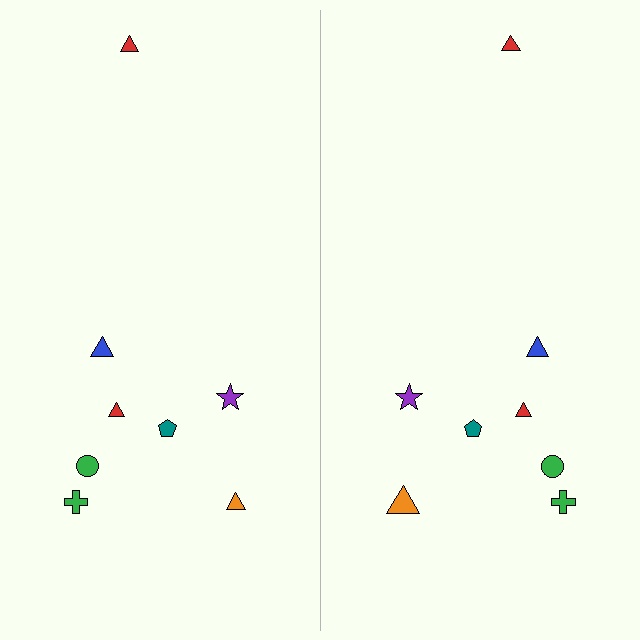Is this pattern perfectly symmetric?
No, the pattern is not perfectly symmetric. The orange triangle on the right side has a different size than its mirror counterpart.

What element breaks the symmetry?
The orange triangle on the right side has a different size than its mirror counterpart.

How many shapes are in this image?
There are 16 shapes in this image.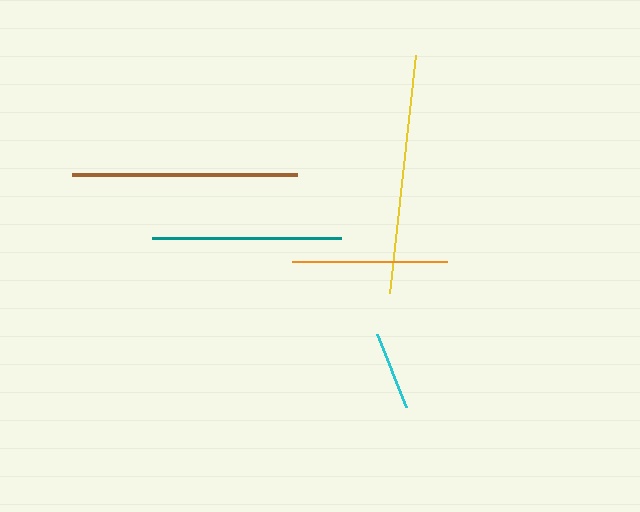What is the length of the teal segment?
The teal segment is approximately 189 pixels long.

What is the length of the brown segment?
The brown segment is approximately 224 pixels long.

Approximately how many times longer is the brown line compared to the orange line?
The brown line is approximately 1.4 times the length of the orange line.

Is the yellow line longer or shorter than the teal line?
The yellow line is longer than the teal line.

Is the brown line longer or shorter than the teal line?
The brown line is longer than the teal line.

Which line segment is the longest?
The yellow line is the longest at approximately 239 pixels.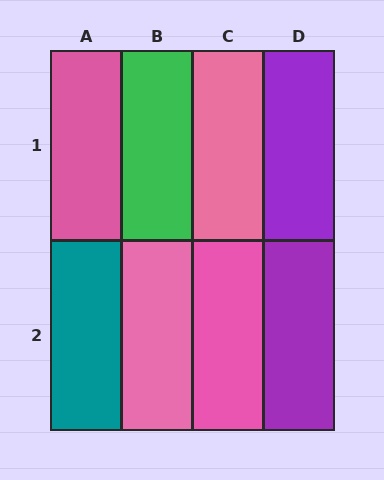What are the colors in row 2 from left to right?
Teal, pink, pink, purple.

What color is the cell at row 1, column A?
Pink.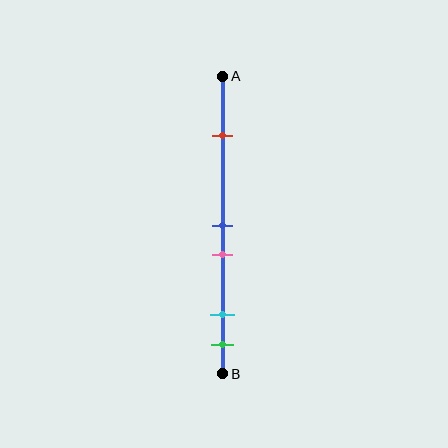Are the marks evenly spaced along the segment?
No, the marks are not evenly spaced.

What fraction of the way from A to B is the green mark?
The green mark is approximately 90% (0.9) of the way from A to B.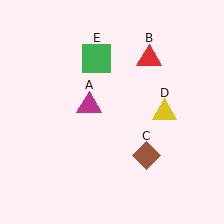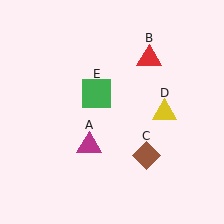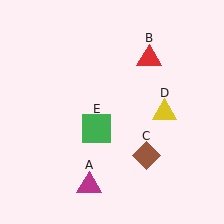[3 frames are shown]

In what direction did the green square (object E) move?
The green square (object E) moved down.